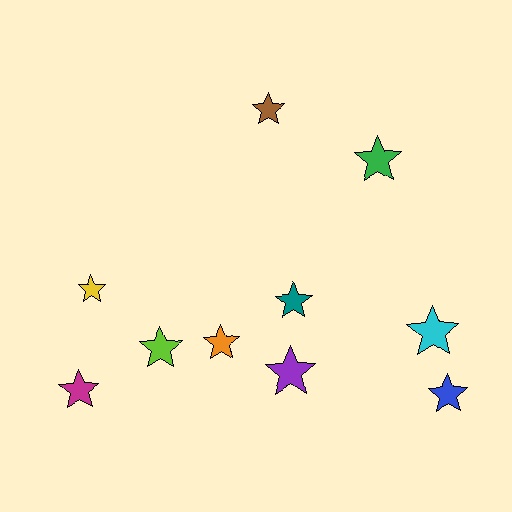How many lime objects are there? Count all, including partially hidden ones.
There is 1 lime object.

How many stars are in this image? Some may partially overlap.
There are 10 stars.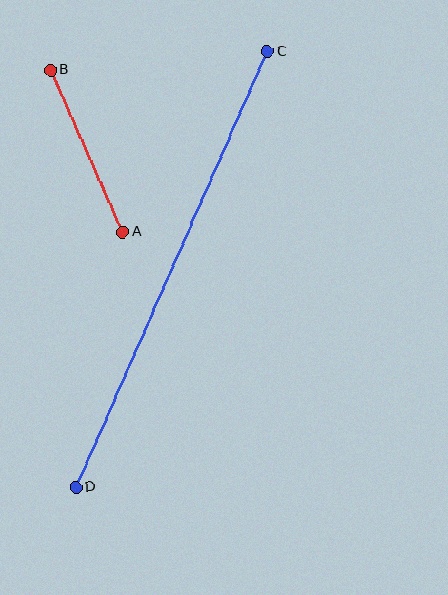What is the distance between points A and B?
The distance is approximately 178 pixels.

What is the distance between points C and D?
The distance is approximately 476 pixels.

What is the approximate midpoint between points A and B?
The midpoint is at approximately (87, 151) pixels.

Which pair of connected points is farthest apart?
Points C and D are farthest apart.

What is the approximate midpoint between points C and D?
The midpoint is at approximately (172, 269) pixels.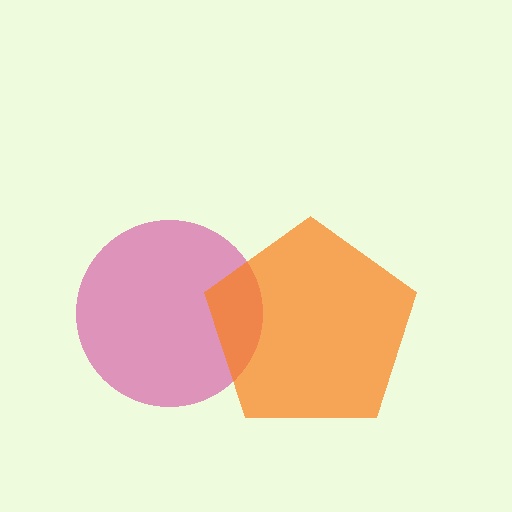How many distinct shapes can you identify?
There are 2 distinct shapes: a magenta circle, an orange pentagon.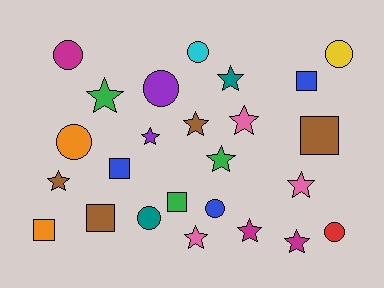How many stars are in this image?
There are 11 stars.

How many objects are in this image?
There are 25 objects.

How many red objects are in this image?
There is 1 red object.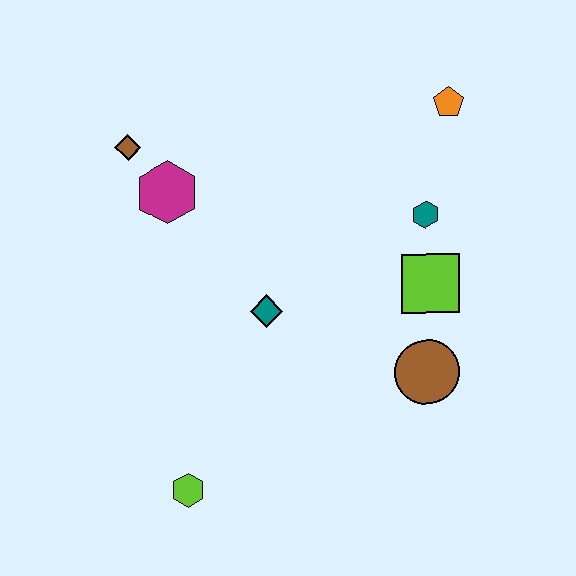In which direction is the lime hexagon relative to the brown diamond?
The lime hexagon is below the brown diamond.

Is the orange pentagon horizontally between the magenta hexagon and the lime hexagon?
No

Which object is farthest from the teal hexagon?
The lime hexagon is farthest from the teal hexagon.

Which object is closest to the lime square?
The teal hexagon is closest to the lime square.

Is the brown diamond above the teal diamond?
Yes